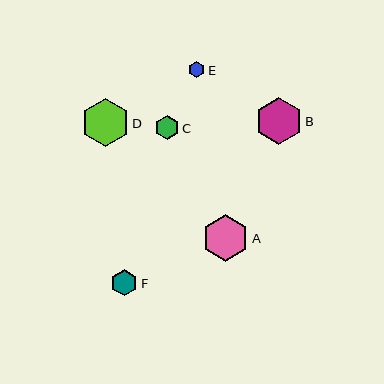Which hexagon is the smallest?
Hexagon E is the smallest with a size of approximately 16 pixels.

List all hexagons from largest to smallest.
From largest to smallest: D, B, A, F, C, E.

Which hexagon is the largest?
Hexagon D is the largest with a size of approximately 48 pixels.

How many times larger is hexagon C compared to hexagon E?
Hexagon C is approximately 1.5 times the size of hexagon E.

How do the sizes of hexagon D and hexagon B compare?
Hexagon D and hexagon B are approximately the same size.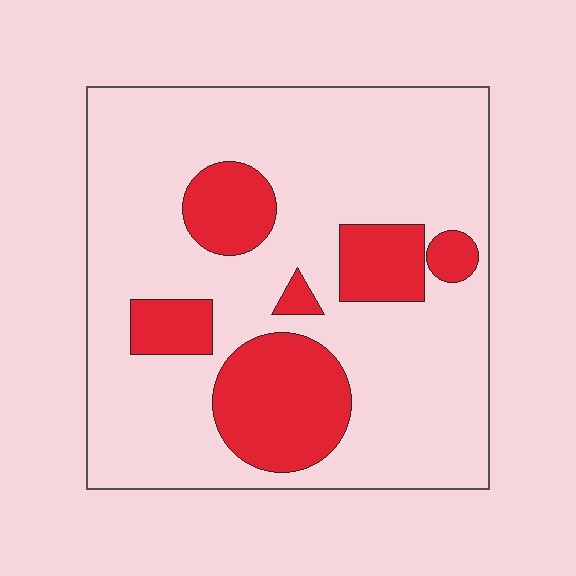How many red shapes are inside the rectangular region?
6.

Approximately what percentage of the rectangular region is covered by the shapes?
Approximately 25%.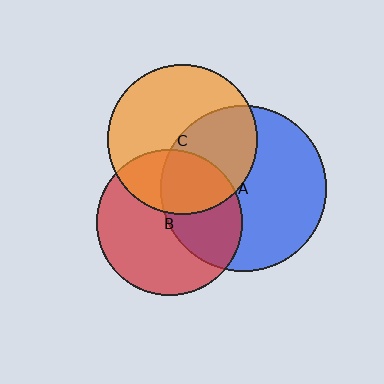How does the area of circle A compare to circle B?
Approximately 1.3 times.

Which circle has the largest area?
Circle A (blue).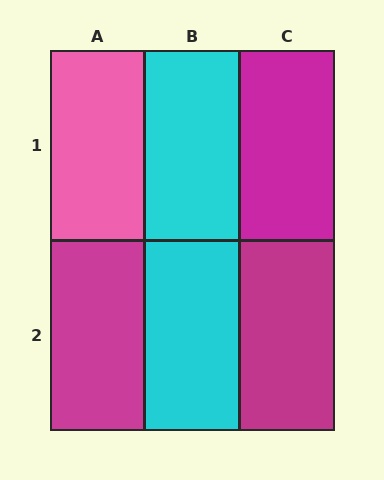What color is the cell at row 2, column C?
Magenta.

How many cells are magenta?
3 cells are magenta.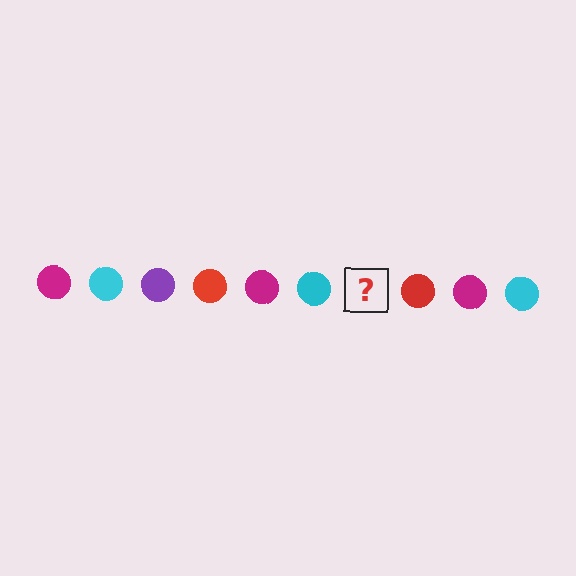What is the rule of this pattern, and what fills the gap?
The rule is that the pattern cycles through magenta, cyan, purple, red circles. The gap should be filled with a purple circle.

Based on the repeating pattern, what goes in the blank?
The blank should be a purple circle.